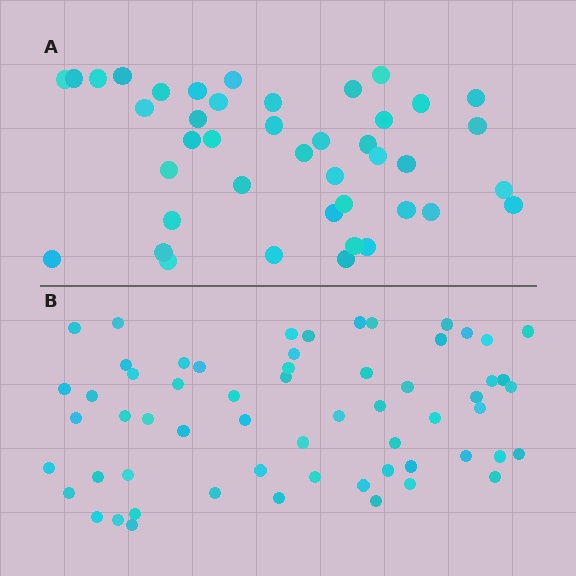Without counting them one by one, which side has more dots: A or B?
Region B (the bottom region) has more dots.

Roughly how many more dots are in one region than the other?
Region B has approximately 20 more dots than region A.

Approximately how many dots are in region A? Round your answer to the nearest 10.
About 40 dots. (The exact count is 42, which rounds to 40.)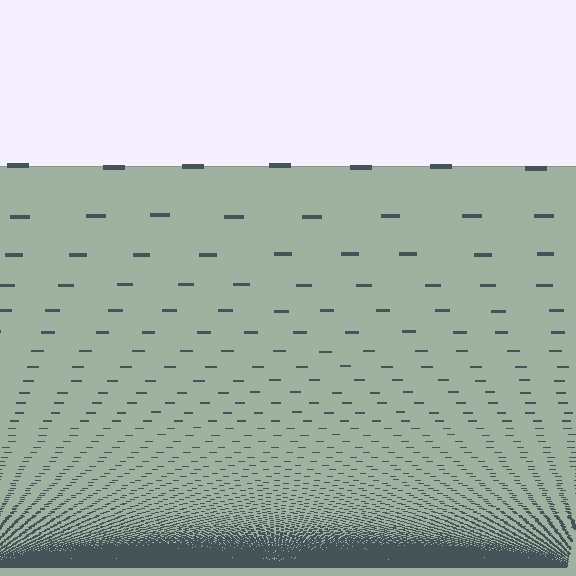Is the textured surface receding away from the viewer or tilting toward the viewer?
The surface appears to tilt toward the viewer. Texture elements get larger and sparser toward the top.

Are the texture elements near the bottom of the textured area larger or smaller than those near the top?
Smaller. The gradient is inverted — elements near the bottom are smaller and denser.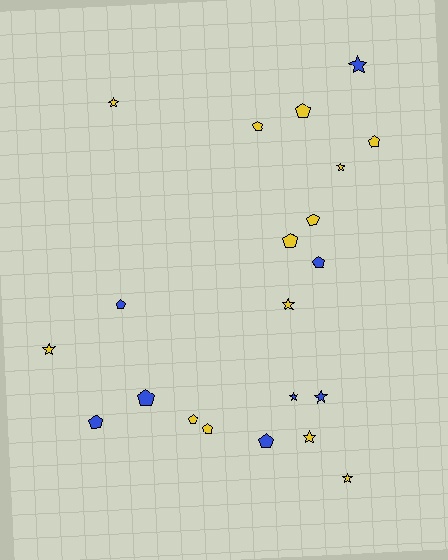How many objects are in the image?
There are 21 objects.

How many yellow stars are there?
There are 6 yellow stars.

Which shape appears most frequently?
Pentagon, with 12 objects.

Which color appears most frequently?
Yellow, with 13 objects.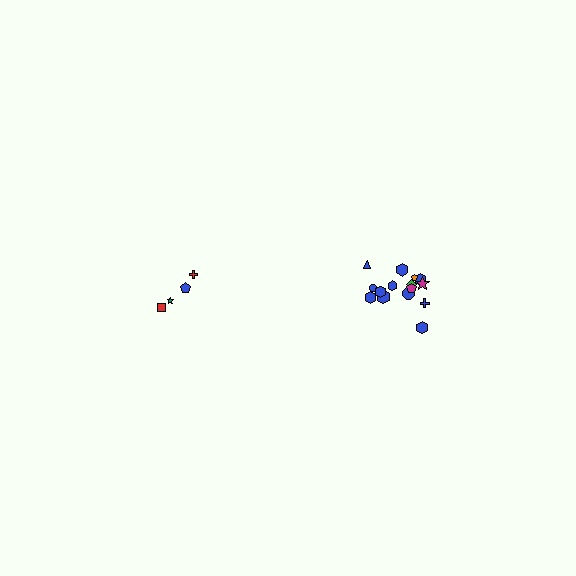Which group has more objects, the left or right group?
The right group.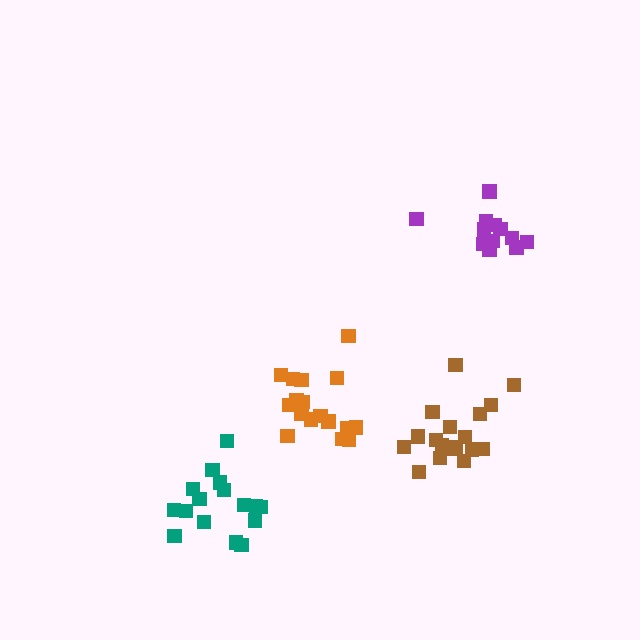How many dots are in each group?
Group 1: 13 dots, Group 2: 18 dots, Group 3: 18 dots, Group 4: 16 dots (65 total).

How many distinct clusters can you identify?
There are 4 distinct clusters.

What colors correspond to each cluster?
The clusters are colored: purple, brown, orange, teal.